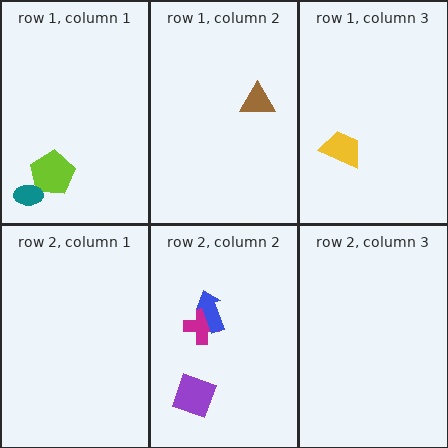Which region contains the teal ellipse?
The row 1, column 1 region.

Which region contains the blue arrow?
The row 2, column 2 region.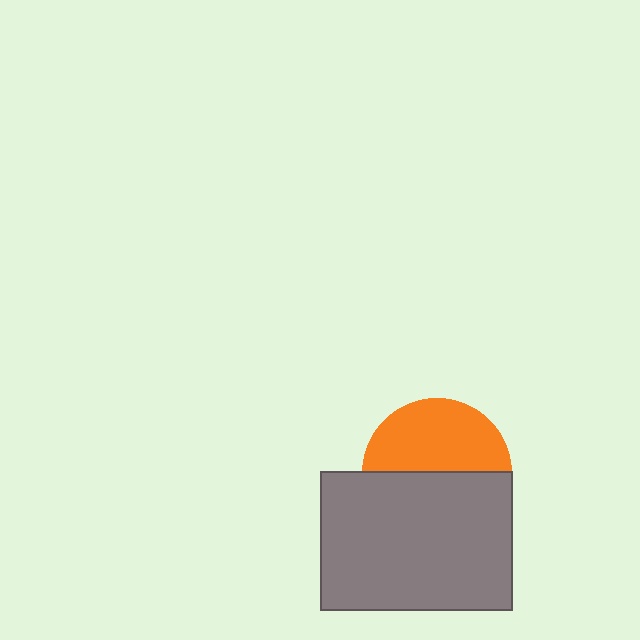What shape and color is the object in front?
The object in front is a gray rectangle.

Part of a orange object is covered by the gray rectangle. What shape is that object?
It is a circle.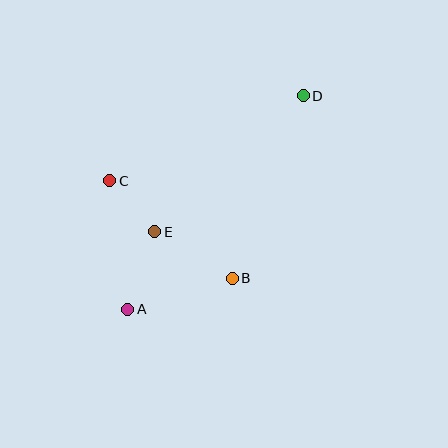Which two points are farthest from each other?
Points A and D are farthest from each other.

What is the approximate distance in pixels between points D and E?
The distance between D and E is approximately 201 pixels.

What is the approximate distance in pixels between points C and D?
The distance between C and D is approximately 212 pixels.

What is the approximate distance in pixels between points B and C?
The distance between B and C is approximately 157 pixels.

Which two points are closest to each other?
Points C and E are closest to each other.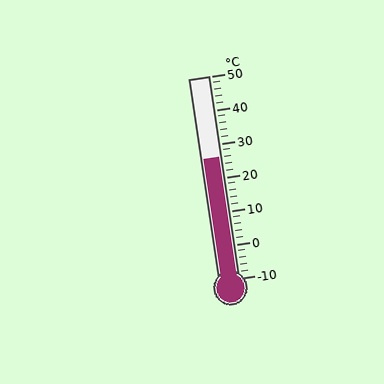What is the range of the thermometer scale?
The thermometer scale ranges from -10°C to 50°C.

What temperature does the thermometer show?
The thermometer shows approximately 26°C.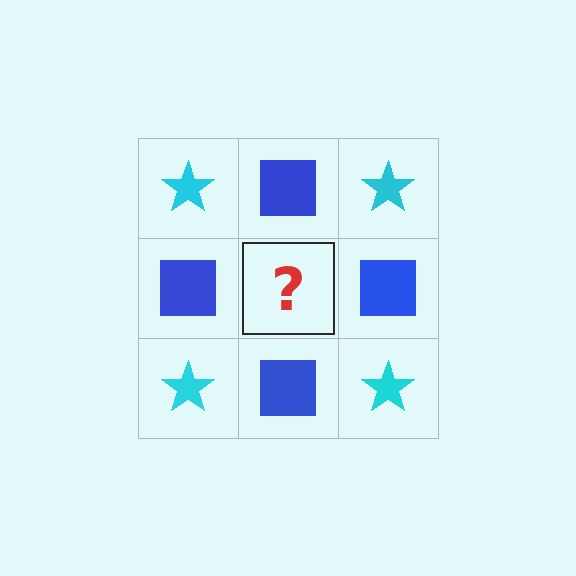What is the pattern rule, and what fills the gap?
The rule is that it alternates cyan star and blue square in a checkerboard pattern. The gap should be filled with a cyan star.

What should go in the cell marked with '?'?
The missing cell should contain a cyan star.